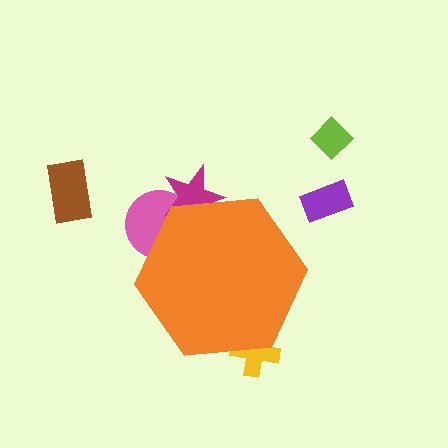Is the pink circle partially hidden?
Yes, the pink circle is partially hidden behind the orange hexagon.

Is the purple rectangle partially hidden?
No, the purple rectangle is fully visible.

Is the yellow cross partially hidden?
Yes, the yellow cross is partially hidden behind the orange hexagon.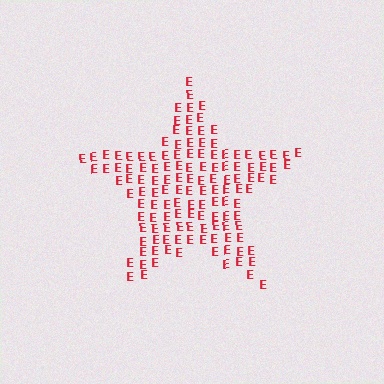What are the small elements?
The small elements are letter E's.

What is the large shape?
The large shape is a star.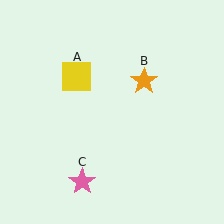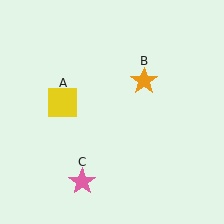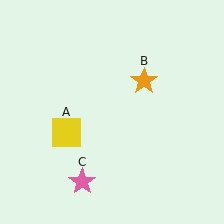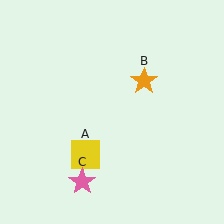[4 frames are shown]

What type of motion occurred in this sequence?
The yellow square (object A) rotated counterclockwise around the center of the scene.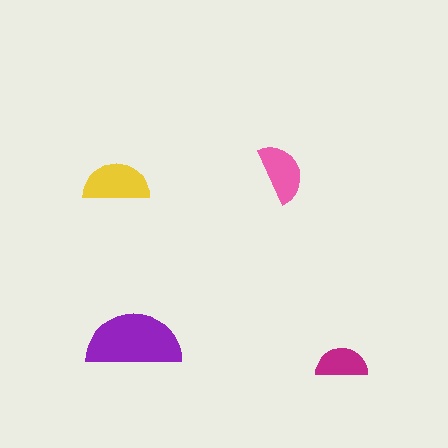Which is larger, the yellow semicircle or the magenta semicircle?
The yellow one.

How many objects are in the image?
There are 4 objects in the image.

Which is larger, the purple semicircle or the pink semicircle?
The purple one.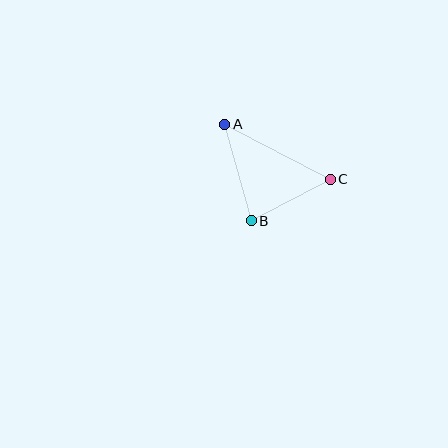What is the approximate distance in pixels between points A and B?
The distance between A and B is approximately 100 pixels.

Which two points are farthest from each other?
Points A and C are farthest from each other.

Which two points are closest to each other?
Points B and C are closest to each other.